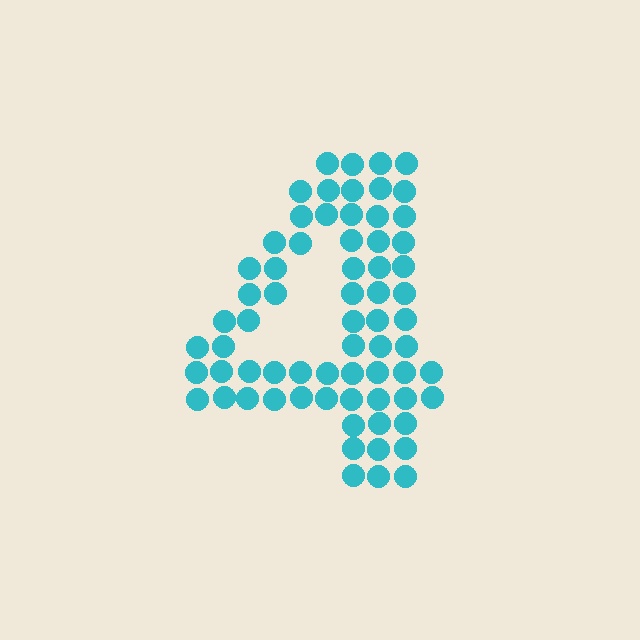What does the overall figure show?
The overall figure shows the digit 4.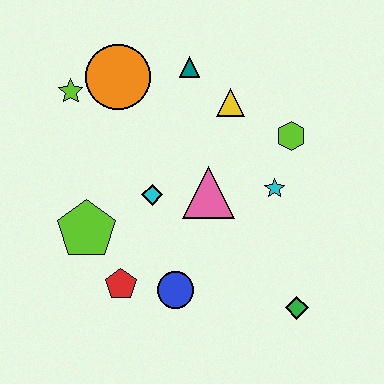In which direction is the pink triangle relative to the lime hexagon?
The pink triangle is to the left of the lime hexagon.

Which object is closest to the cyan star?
The lime hexagon is closest to the cyan star.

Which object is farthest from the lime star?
The green diamond is farthest from the lime star.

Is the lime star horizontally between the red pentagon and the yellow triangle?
No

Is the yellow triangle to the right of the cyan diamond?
Yes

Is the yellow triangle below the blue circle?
No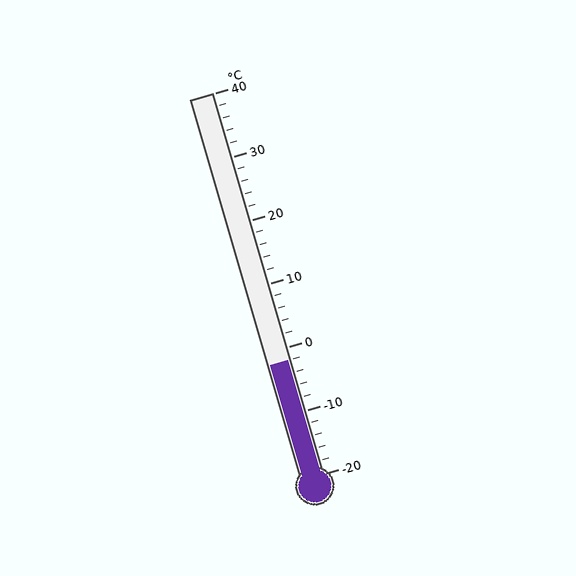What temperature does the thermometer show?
The thermometer shows approximately -2°C.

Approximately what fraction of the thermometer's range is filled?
The thermometer is filled to approximately 30% of its range.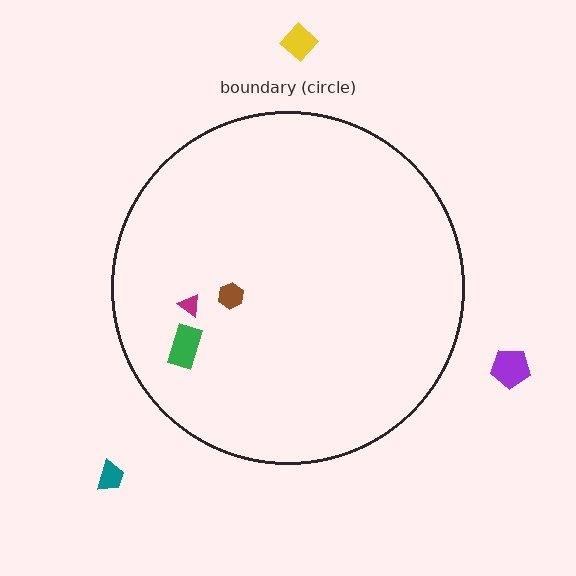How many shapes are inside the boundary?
3 inside, 3 outside.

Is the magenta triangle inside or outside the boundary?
Inside.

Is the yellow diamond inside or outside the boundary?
Outside.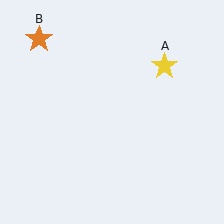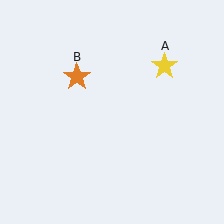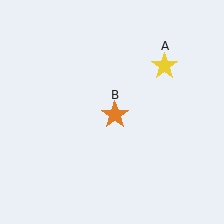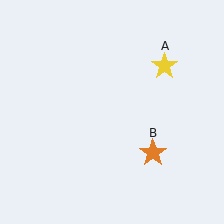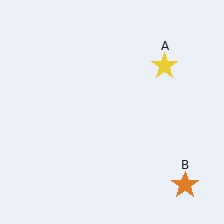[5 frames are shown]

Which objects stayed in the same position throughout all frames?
Yellow star (object A) remained stationary.